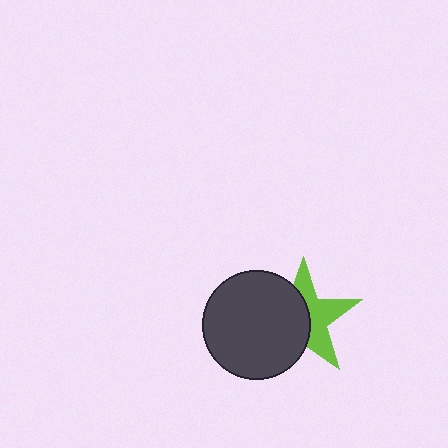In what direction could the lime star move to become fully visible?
The lime star could move right. That would shift it out from behind the dark gray circle entirely.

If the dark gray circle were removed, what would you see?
You would see the complete lime star.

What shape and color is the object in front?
The object in front is a dark gray circle.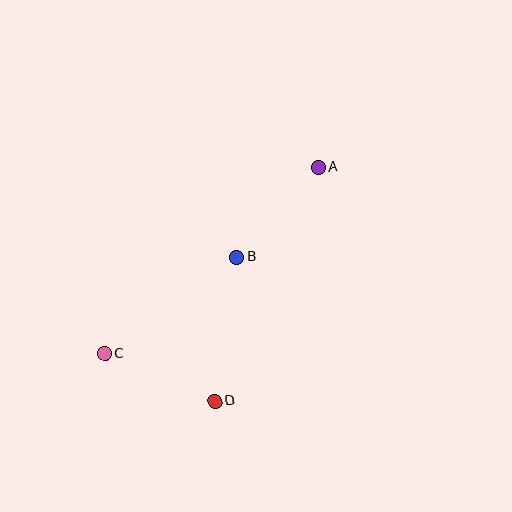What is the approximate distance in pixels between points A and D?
The distance between A and D is approximately 256 pixels.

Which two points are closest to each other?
Points C and D are closest to each other.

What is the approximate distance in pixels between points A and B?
The distance between A and B is approximately 121 pixels.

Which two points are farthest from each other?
Points A and C are farthest from each other.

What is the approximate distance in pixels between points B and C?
The distance between B and C is approximately 164 pixels.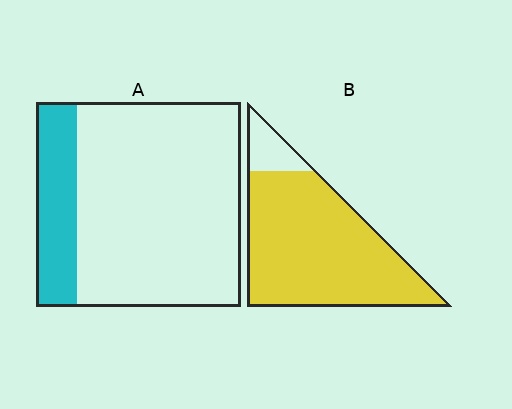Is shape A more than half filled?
No.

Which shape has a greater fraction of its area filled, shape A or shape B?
Shape B.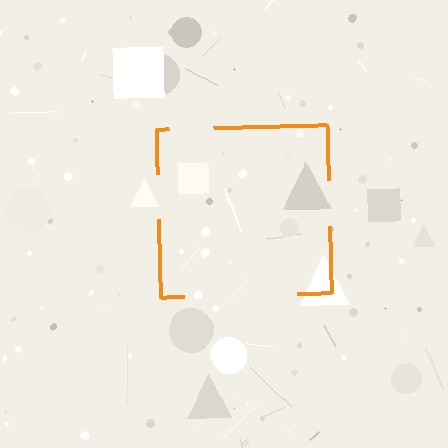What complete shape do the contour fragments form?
The contour fragments form a square.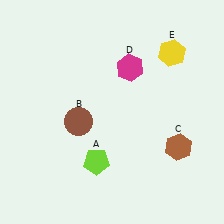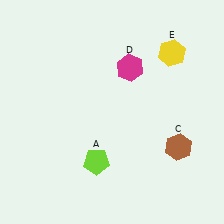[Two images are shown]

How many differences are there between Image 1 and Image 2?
There is 1 difference between the two images.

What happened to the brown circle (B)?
The brown circle (B) was removed in Image 2. It was in the bottom-left area of Image 1.